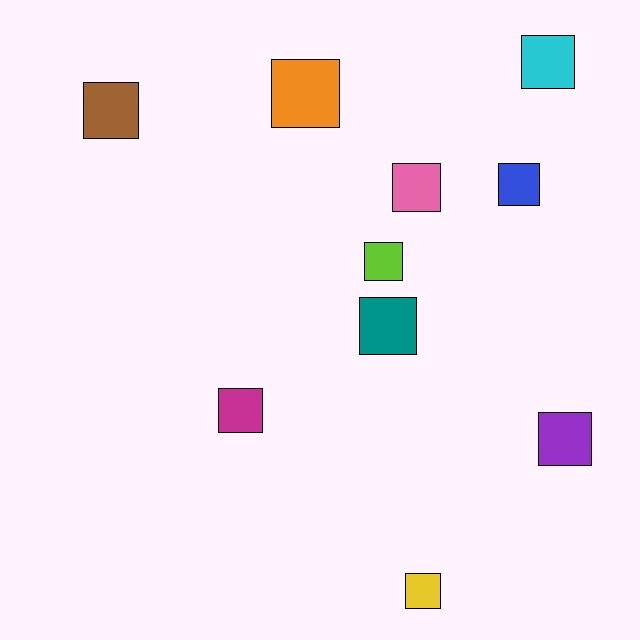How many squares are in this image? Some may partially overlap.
There are 10 squares.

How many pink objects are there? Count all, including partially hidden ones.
There is 1 pink object.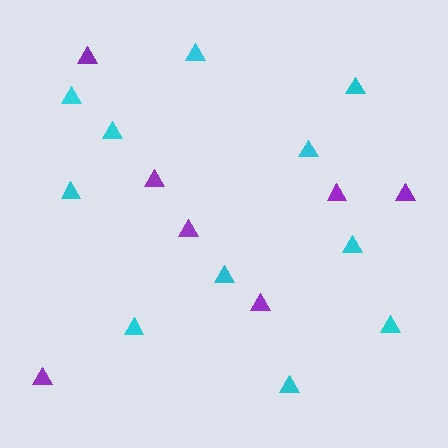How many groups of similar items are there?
There are 2 groups: one group of cyan triangles (11) and one group of purple triangles (7).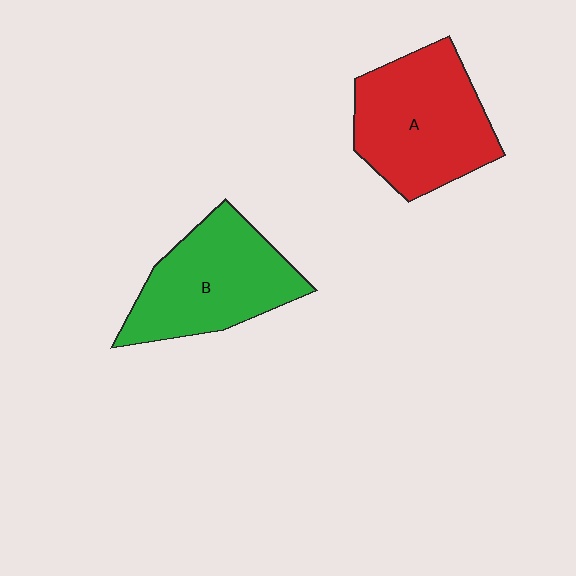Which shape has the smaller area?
Shape B (green).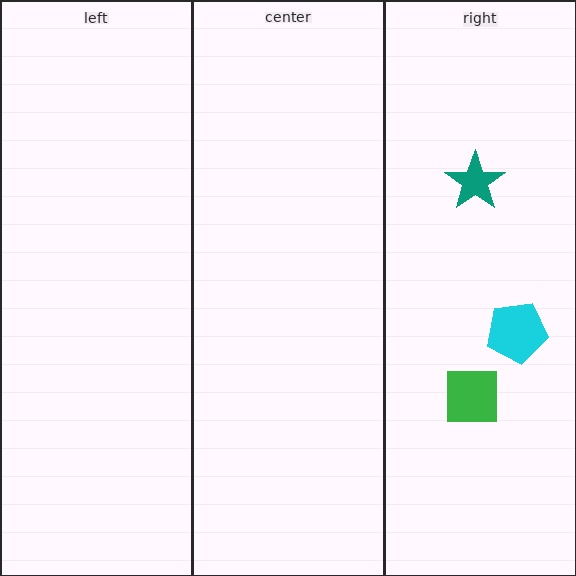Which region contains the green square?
The right region.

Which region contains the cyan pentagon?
The right region.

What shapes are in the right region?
The teal star, the green square, the cyan pentagon.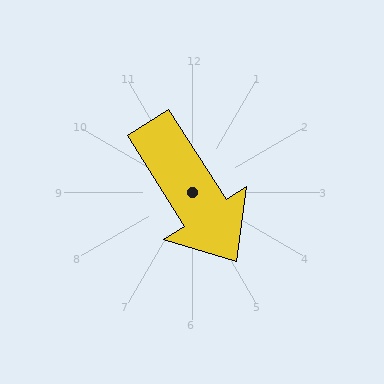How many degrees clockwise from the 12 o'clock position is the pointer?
Approximately 148 degrees.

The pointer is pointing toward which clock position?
Roughly 5 o'clock.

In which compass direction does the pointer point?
Southeast.